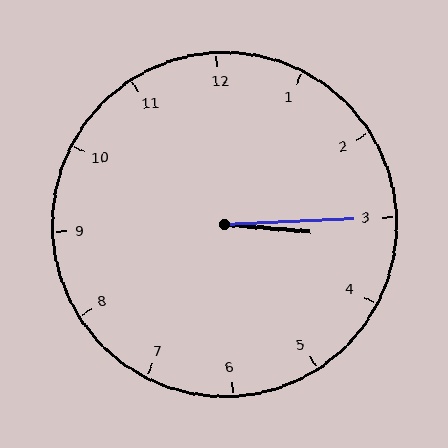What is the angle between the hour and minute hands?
Approximately 8 degrees.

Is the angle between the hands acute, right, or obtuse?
It is acute.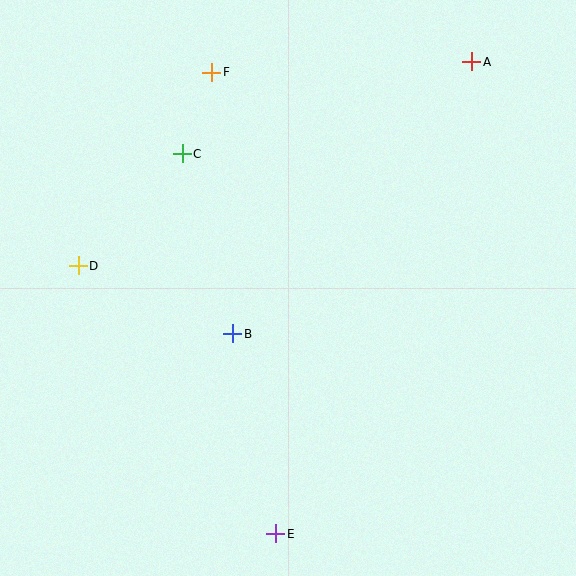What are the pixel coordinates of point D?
Point D is at (78, 266).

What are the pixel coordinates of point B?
Point B is at (233, 334).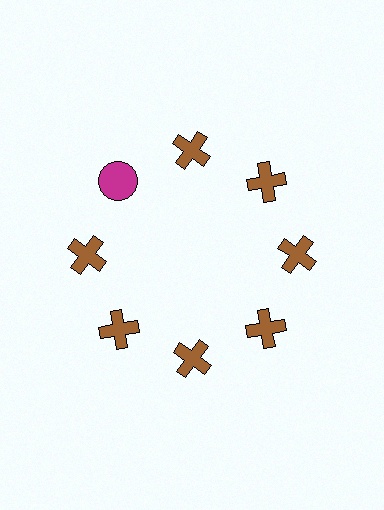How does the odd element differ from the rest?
It differs in both color (magenta instead of brown) and shape (circle instead of cross).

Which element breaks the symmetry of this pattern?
The magenta circle at roughly the 10 o'clock position breaks the symmetry. All other shapes are brown crosses.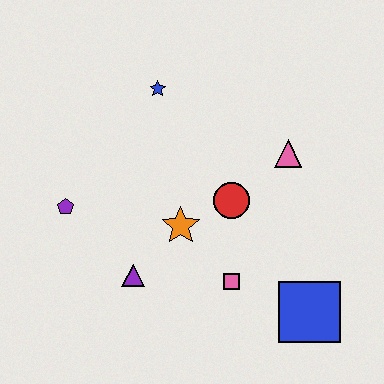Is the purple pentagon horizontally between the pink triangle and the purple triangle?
No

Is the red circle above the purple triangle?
Yes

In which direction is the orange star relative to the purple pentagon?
The orange star is to the right of the purple pentagon.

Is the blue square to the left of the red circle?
No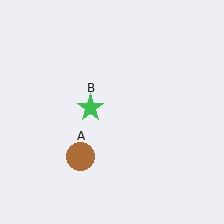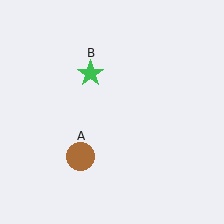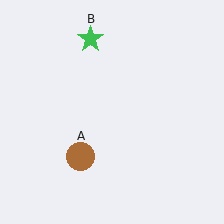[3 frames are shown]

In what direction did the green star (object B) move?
The green star (object B) moved up.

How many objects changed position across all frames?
1 object changed position: green star (object B).